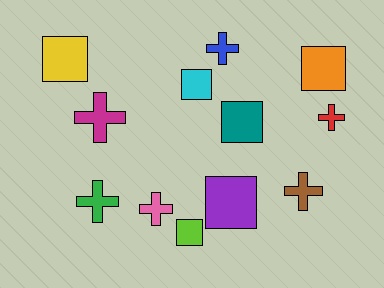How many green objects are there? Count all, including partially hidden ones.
There is 1 green object.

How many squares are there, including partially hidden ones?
There are 6 squares.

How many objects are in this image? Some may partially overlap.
There are 12 objects.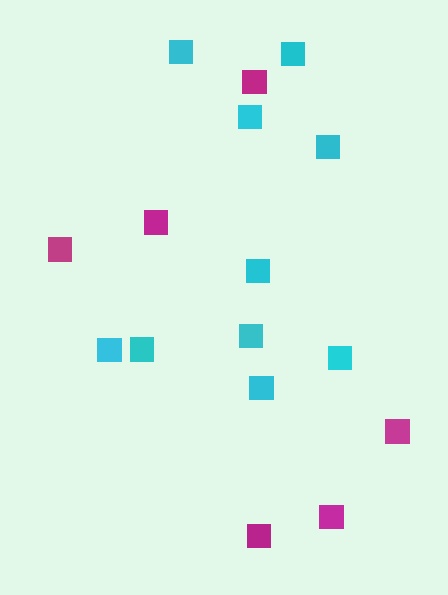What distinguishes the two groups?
There are 2 groups: one group of cyan squares (10) and one group of magenta squares (6).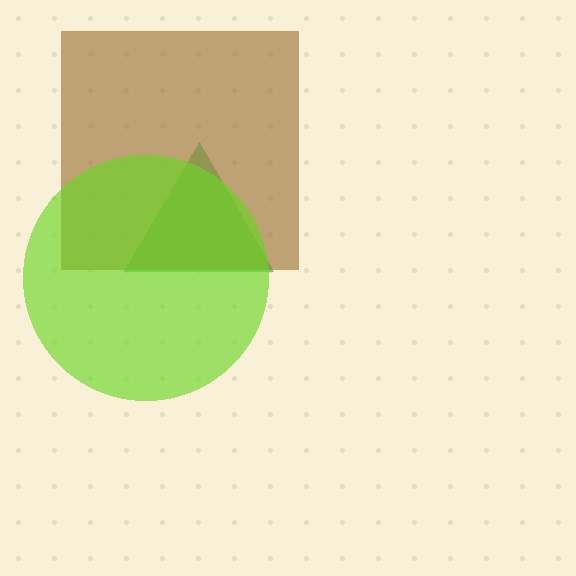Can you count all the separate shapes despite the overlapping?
Yes, there are 3 separate shapes.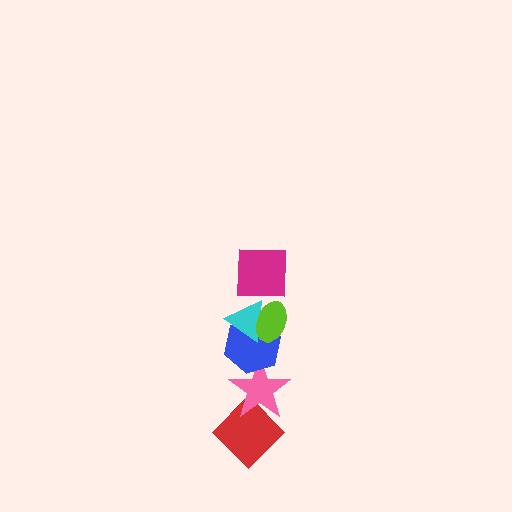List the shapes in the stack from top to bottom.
From top to bottom: the magenta square, the lime ellipse, the cyan triangle, the blue hexagon, the pink star, the red diamond.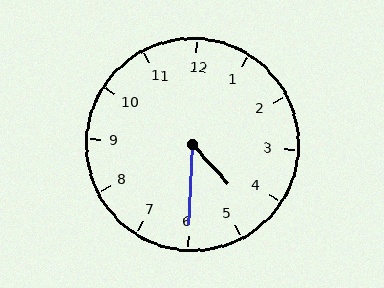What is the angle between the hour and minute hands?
Approximately 45 degrees.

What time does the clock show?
4:30.